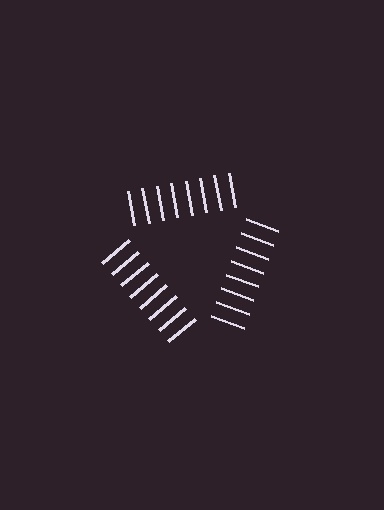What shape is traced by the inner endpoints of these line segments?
An illusory triangle — the line segments terminate on its edges but no continuous stroke is drawn.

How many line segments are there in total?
24 — 8 along each of the 3 edges.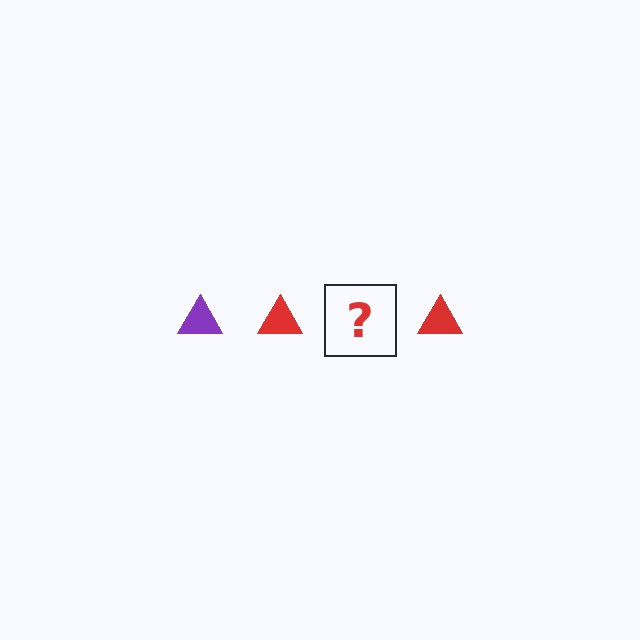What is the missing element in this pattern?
The missing element is a purple triangle.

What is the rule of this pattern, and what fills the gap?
The rule is that the pattern cycles through purple, red triangles. The gap should be filled with a purple triangle.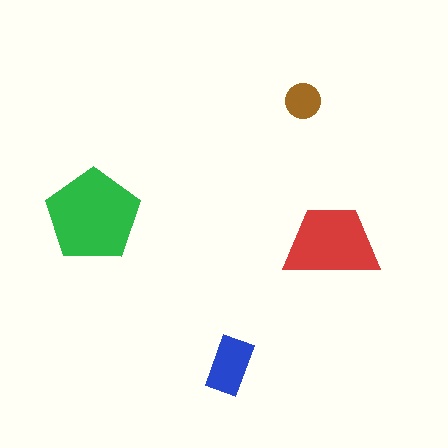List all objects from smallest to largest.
The brown circle, the blue rectangle, the red trapezoid, the green pentagon.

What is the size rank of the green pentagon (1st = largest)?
1st.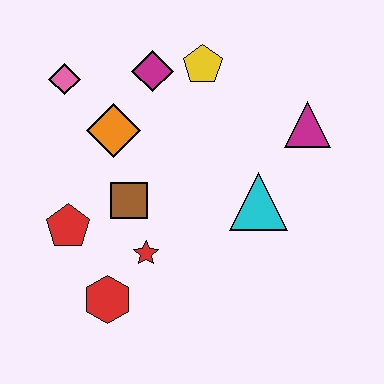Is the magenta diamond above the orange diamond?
Yes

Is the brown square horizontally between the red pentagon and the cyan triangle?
Yes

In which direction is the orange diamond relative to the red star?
The orange diamond is above the red star.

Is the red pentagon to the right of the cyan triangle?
No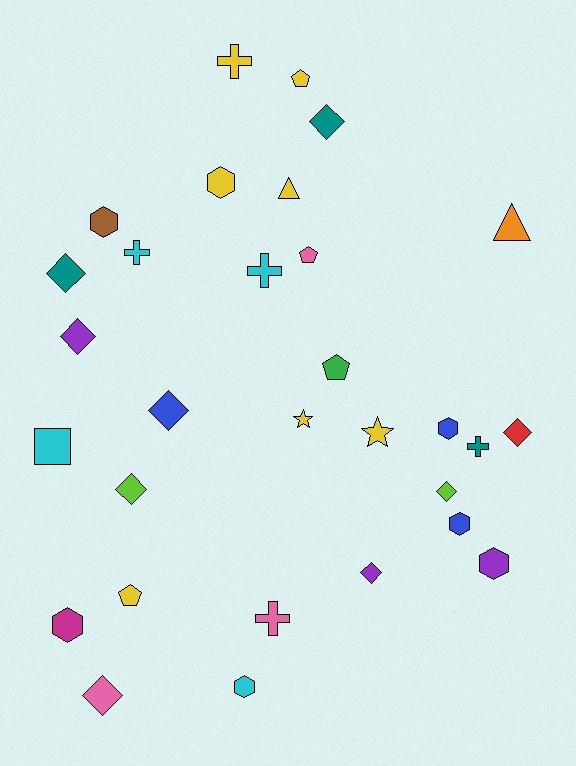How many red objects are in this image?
There is 1 red object.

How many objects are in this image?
There are 30 objects.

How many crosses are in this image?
There are 5 crosses.